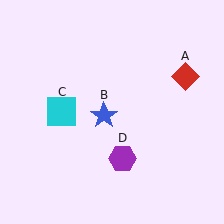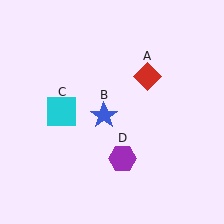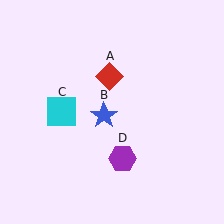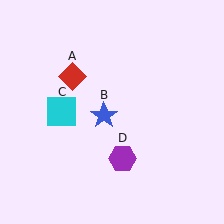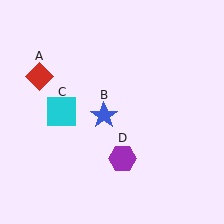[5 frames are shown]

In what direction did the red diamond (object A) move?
The red diamond (object A) moved left.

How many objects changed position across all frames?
1 object changed position: red diamond (object A).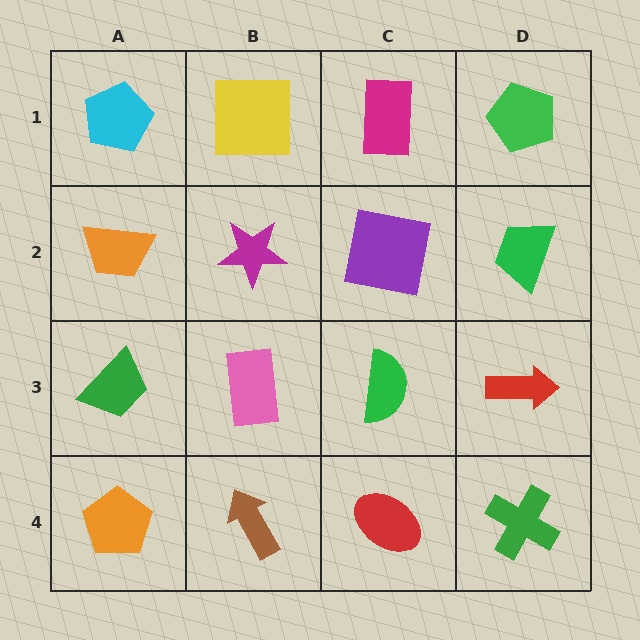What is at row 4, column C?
A red ellipse.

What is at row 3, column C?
A green semicircle.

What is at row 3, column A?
A green trapezoid.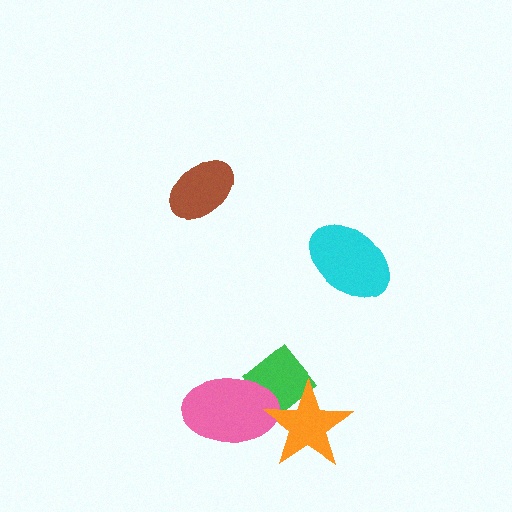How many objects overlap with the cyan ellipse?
0 objects overlap with the cyan ellipse.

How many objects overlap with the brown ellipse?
0 objects overlap with the brown ellipse.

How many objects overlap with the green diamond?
2 objects overlap with the green diamond.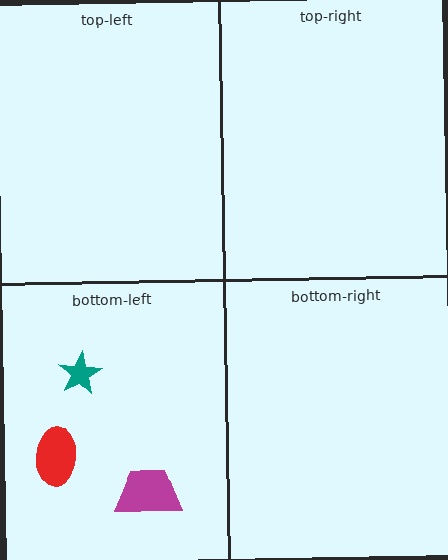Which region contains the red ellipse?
The bottom-left region.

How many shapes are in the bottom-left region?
3.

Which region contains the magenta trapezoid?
The bottom-left region.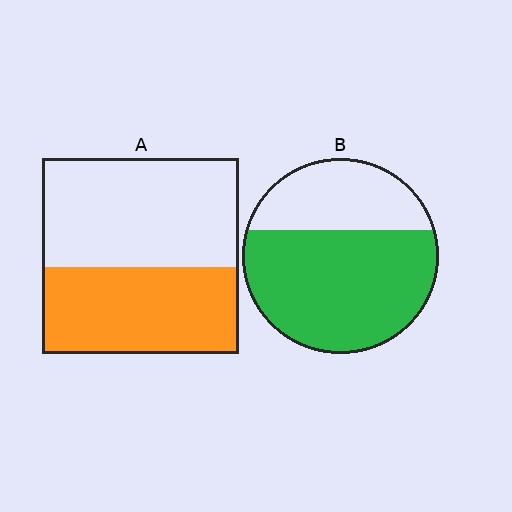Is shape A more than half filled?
No.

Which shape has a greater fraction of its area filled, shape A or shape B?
Shape B.